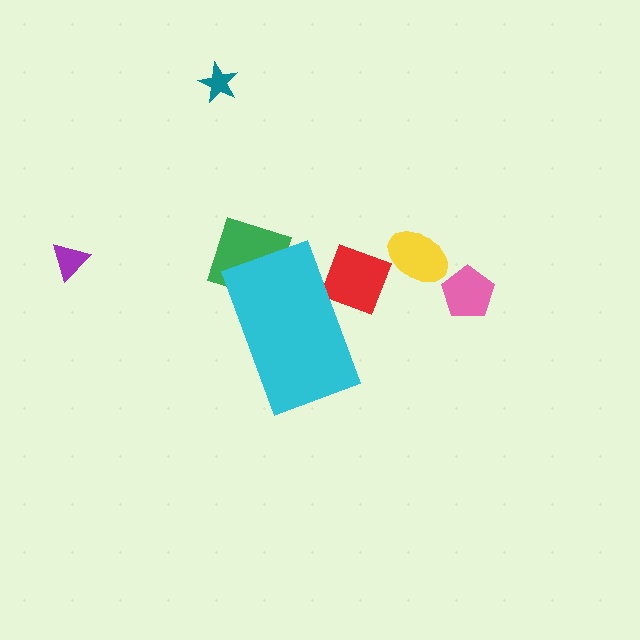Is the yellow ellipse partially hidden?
No, the yellow ellipse is fully visible.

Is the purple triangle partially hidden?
No, the purple triangle is fully visible.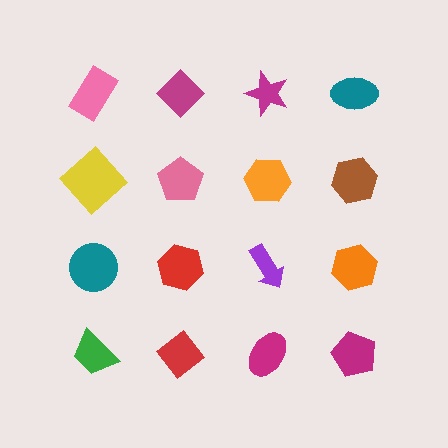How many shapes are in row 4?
4 shapes.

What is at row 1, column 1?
A pink rectangle.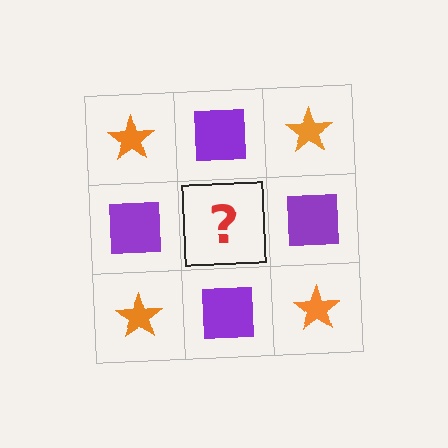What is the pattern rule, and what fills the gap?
The rule is that it alternates orange star and purple square in a checkerboard pattern. The gap should be filled with an orange star.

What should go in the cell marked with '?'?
The missing cell should contain an orange star.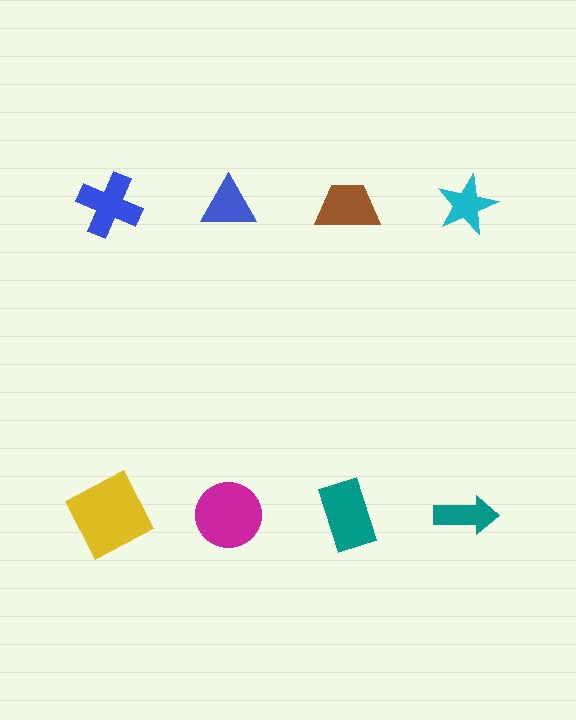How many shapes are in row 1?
4 shapes.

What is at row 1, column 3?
A brown trapezoid.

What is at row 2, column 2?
A magenta circle.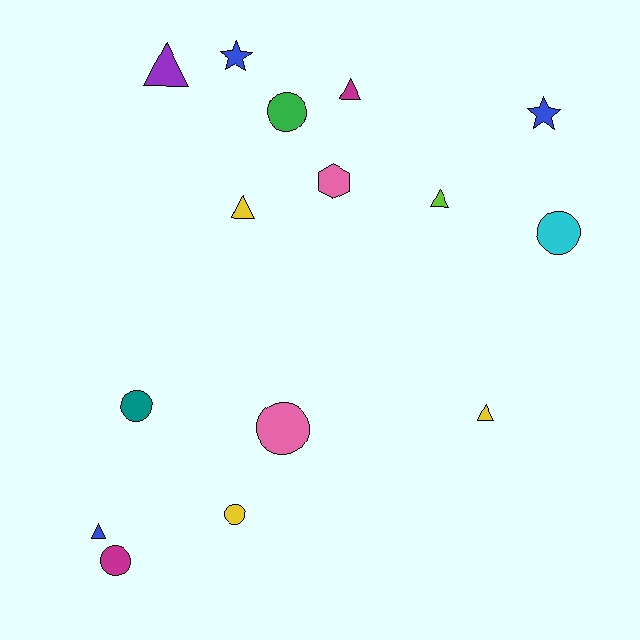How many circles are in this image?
There are 6 circles.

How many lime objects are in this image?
There is 1 lime object.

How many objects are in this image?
There are 15 objects.